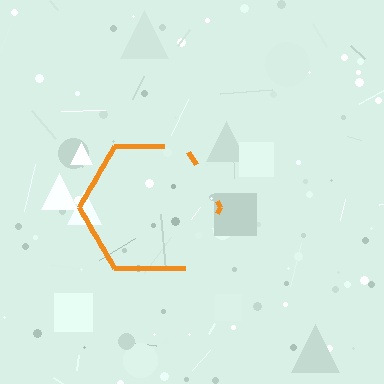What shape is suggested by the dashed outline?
The dashed outline suggests a hexagon.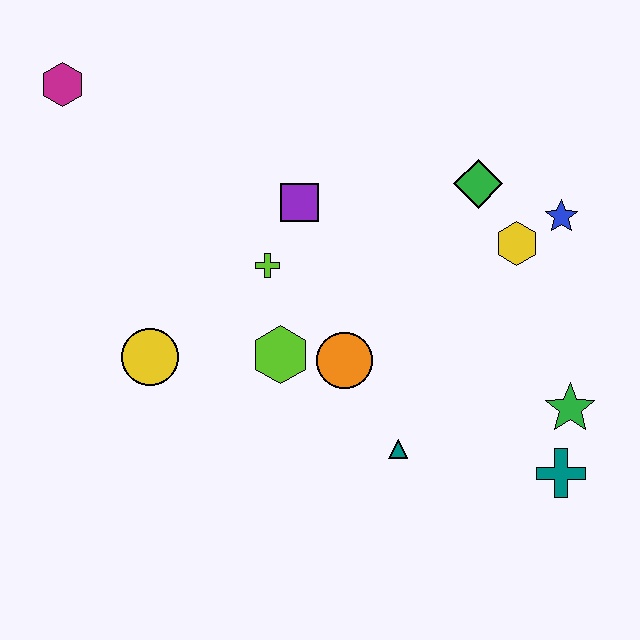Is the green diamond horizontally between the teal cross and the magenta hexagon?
Yes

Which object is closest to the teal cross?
The green star is closest to the teal cross.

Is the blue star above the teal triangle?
Yes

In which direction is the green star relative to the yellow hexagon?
The green star is below the yellow hexagon.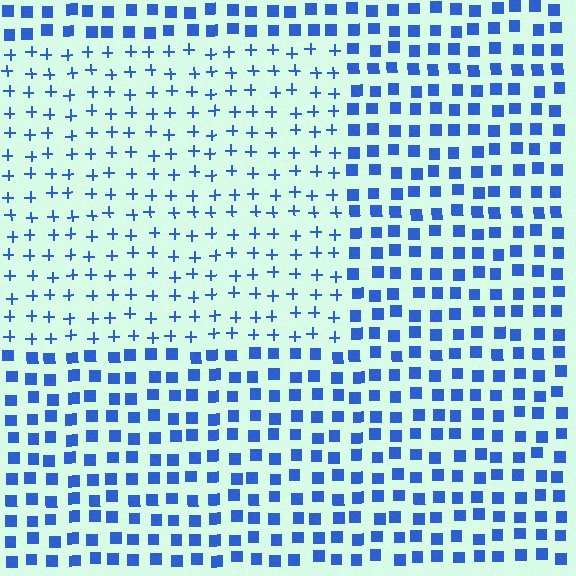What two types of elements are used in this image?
The image uses plus signs inside the rectangle region and squares outside it.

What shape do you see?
I see a rectangle.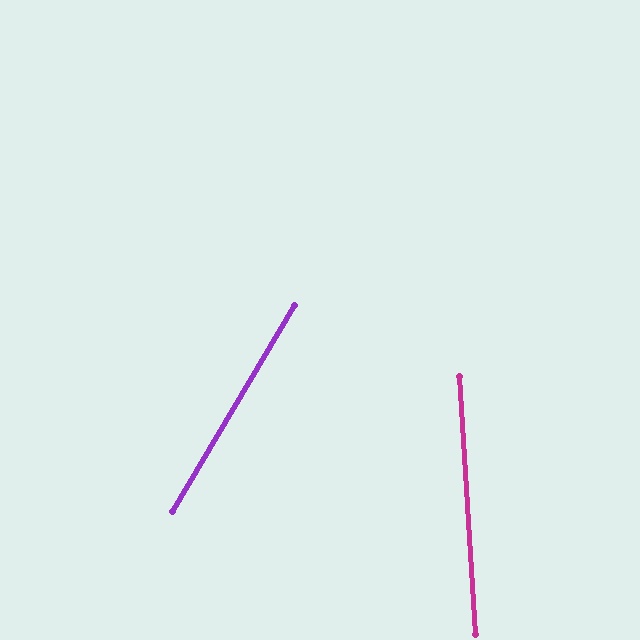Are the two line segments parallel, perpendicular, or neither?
Neither parallel nor perpendicular — they differ by about 34°.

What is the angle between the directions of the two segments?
Approximately 34 degrees.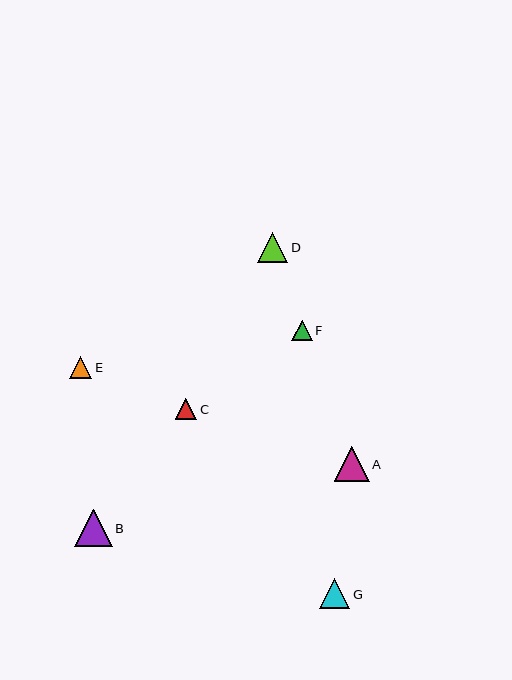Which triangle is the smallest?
Triangle F is the smallest with a size of approximately 21 pixels.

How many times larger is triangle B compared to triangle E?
Triangle B is approximately 1.7 times the size of triangle E.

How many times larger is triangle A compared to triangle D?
Triangle A is approximately 1.2 times the size of triangle D.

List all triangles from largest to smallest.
From largest to smallest: B, A, D, G, E, C, F.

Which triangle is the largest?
Triangle B is the largest with a size of approximately 37 pixels.